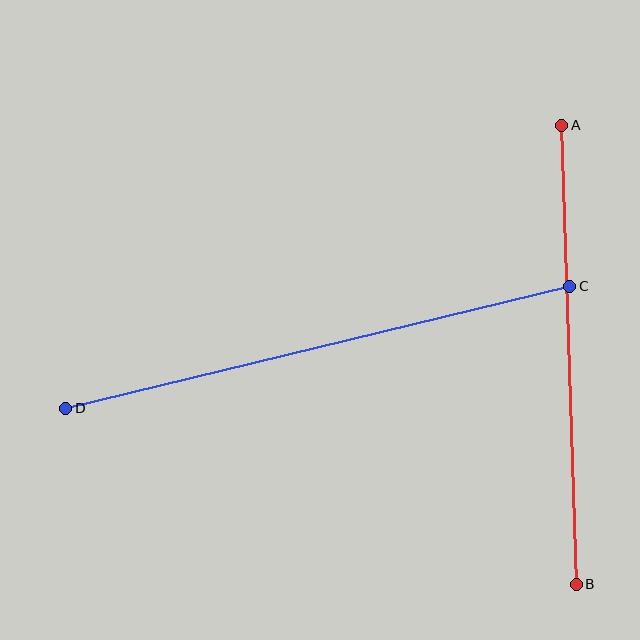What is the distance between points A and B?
The distance is approximately 459 pixels.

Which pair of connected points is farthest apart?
Points C and D are farthest apart.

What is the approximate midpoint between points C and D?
The midpoint is at approximately (318, 347) pixels.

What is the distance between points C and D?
The distance is approximately 519 pixels.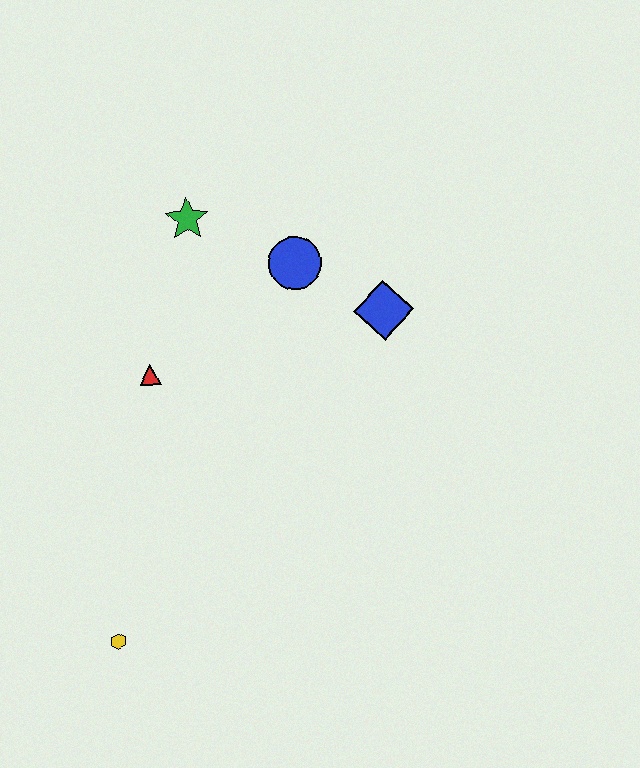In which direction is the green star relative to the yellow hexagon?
The green star is above the yellow hexagon.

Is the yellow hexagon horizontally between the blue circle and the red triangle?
No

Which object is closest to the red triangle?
The green star is closest to the red triangle.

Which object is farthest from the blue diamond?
The yellow hexagon is farthest from the blue diamond.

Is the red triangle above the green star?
No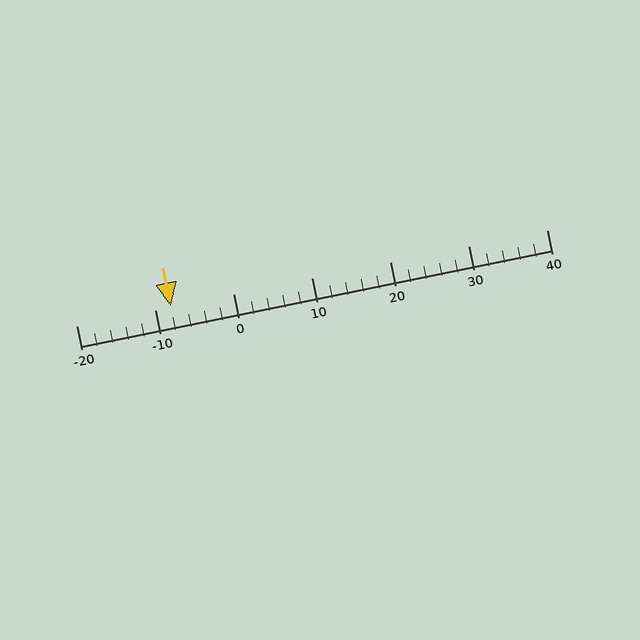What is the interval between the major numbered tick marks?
The major tick marks are spaced 10 units apart.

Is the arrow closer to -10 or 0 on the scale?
The arrow is closer to -10.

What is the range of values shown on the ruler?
The ruler shows values from -20 to 40.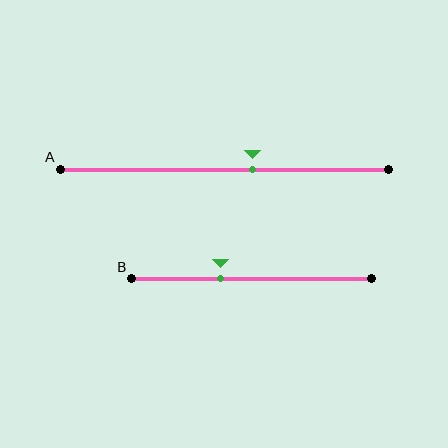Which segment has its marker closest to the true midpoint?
Segment A has its marker closest to the true midpoint.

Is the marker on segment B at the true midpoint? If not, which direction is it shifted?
No, the marker on segment B is shifted to the left by about 13% of the segment length.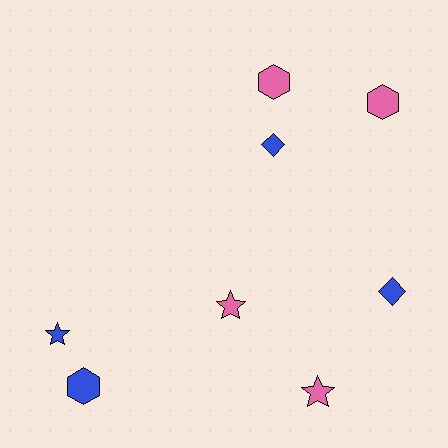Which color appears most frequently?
Blue, with 4 objects.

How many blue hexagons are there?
There is 1 blue hexagon.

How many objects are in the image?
There are 8 objects.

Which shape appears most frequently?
Hexagon, with 3 objects.